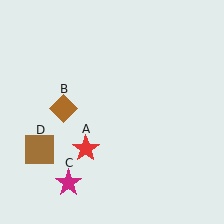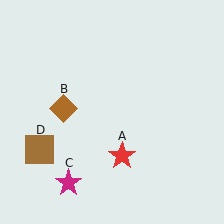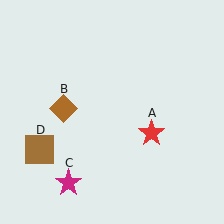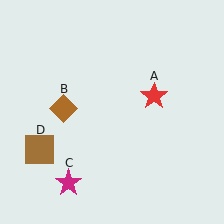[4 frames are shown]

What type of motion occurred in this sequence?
The red star (object A) rotated counterclockwise around the center of the scene.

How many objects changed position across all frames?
1 object changed position: red star (object A).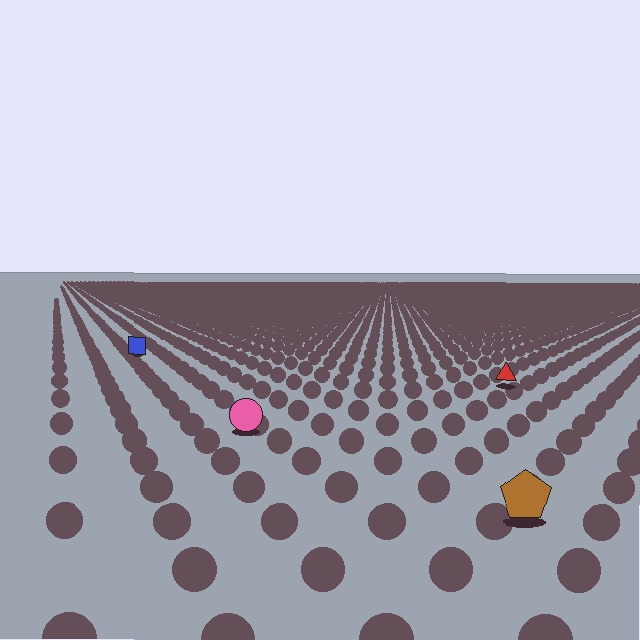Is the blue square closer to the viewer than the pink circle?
No. The pink circle is closer — you can tell from the texture gradient: the ground texture is coarser near it.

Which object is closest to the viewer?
The brown pentagon is closest. The texture marks near it are larger and more spread out.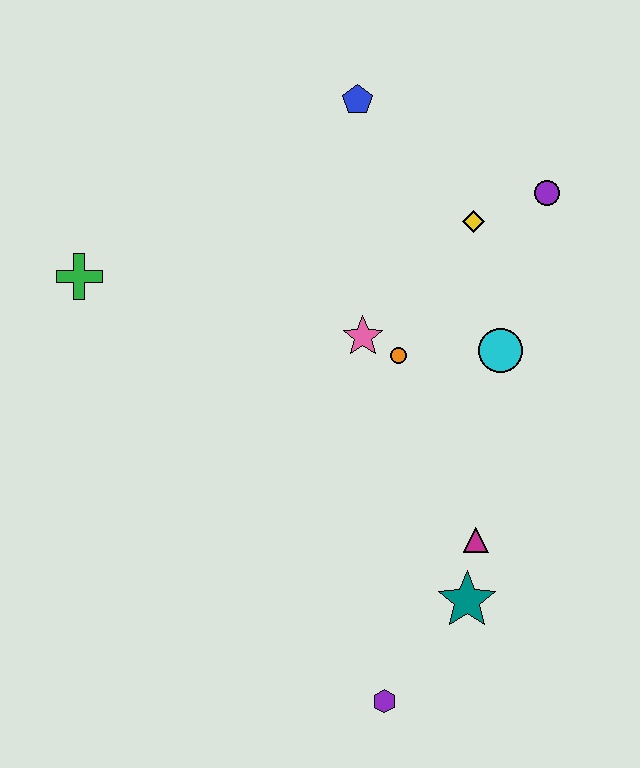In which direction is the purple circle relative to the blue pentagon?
The purple circle is to the right of the blue pentagon.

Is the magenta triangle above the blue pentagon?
No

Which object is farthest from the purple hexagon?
The blue pentagon is farthest from the purple hexagon.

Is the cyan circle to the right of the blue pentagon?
Yes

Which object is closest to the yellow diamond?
The purple circle is closest to the yellow diamond.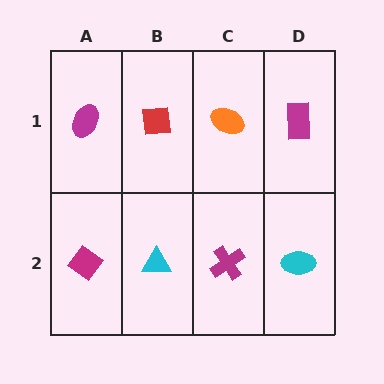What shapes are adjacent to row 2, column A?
A magenta ellipse (row 1, column A), a cyan triangle (row 2, column B).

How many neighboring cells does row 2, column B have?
3.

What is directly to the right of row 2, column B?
A magenta cross.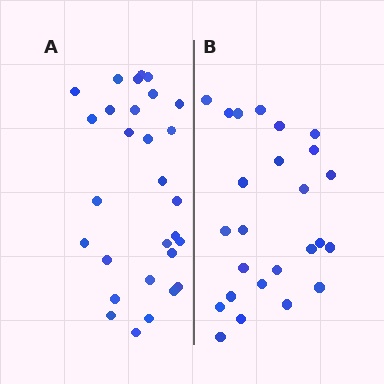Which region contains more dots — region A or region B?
Region A (the left region) has more dots.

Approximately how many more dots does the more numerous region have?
Region A has about 4 more dots than region B.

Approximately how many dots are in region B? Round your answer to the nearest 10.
About 20 dots. (The exact count is 25, which rounds to 20.)